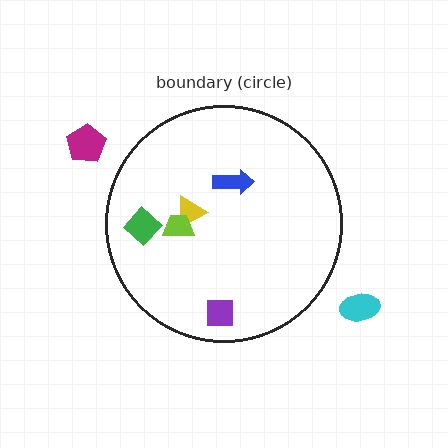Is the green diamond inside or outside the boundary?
Inside.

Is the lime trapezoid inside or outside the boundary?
Inside.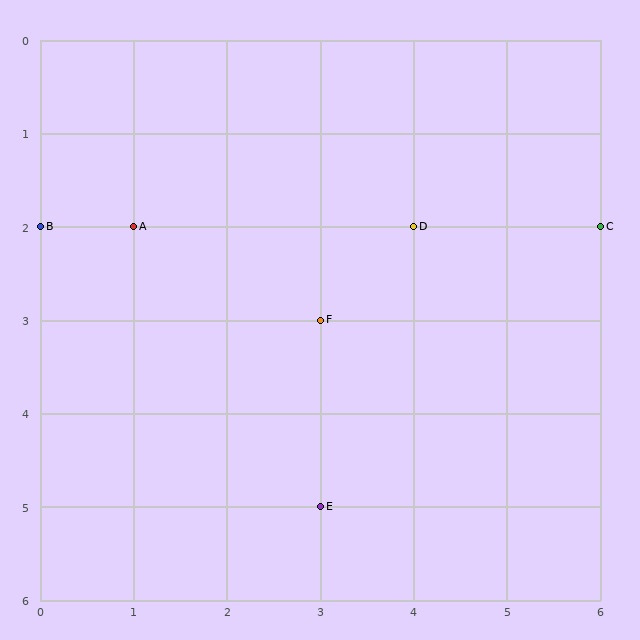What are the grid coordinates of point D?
Point D is at grid coordinates (4, 2).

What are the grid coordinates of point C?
Point C is at grid coordinates (6, 2).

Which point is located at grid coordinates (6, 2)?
Point C is at (6, 2).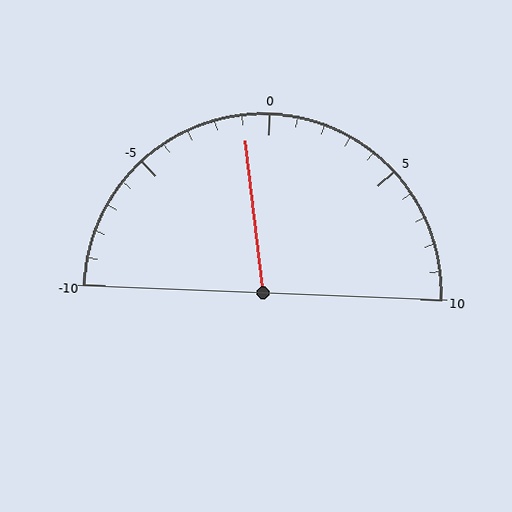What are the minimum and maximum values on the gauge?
The gauge ranges from -10 to 10.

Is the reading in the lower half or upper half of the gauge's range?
The reading is in the lower half of the range (-10 to 10).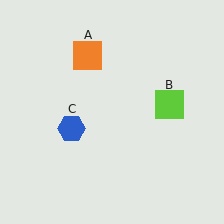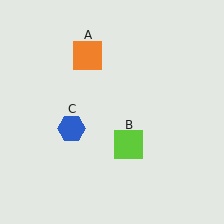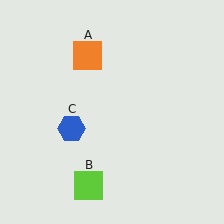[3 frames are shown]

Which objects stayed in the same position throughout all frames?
Orange square (object A) and blue hexagon (object C) remained stationary.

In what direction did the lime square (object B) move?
The lime square (object B) moved down and to the left.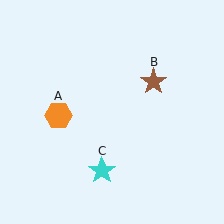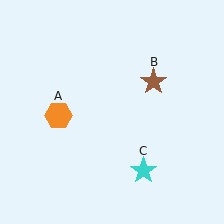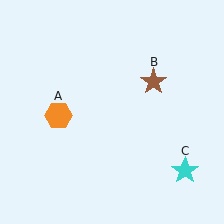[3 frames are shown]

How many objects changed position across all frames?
1 object changed position: cyan star (object C).